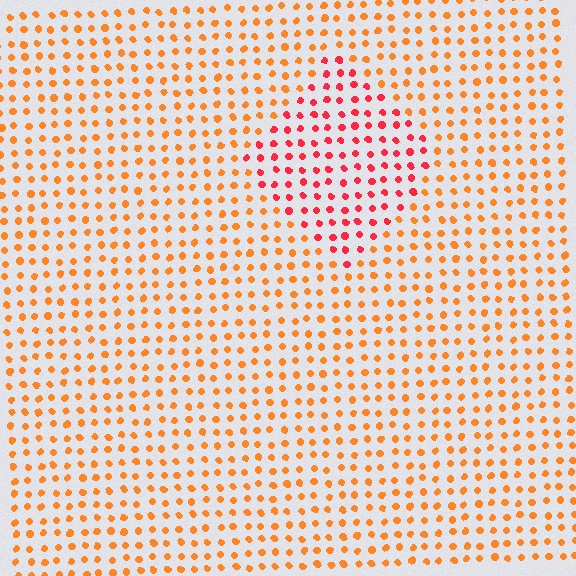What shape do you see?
I see a diamond.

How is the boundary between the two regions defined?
The boundary is defined purely by a slight shift in hue (about 34 degrees). Spacing, size, and orientation are identical on both sides.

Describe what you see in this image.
The image is filled with small orange elements in a uniform arrangement. A diamond-shaped region is visible where the elements are tinted to a slightly different hue, forming a subtle color boundary.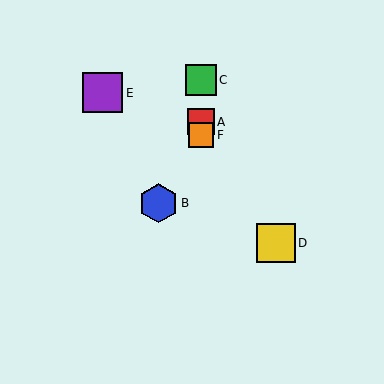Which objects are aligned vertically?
Objects A, C, F are aligned vertically.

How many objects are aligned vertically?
3 objects (A, C, F) are aligned vertically.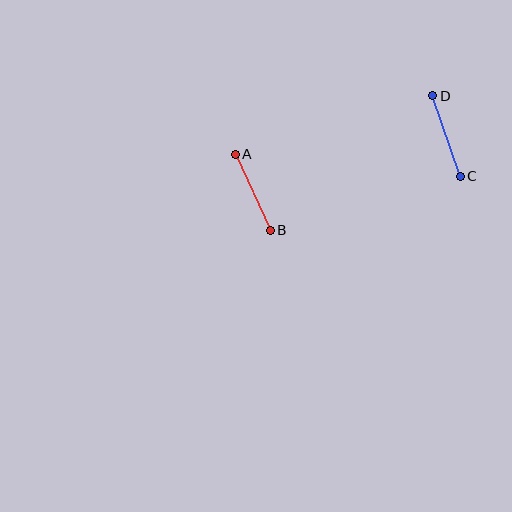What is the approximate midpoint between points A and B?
The midpoint is at approximately (253, 192) pixels.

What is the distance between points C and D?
The distance is approximately 85 pixels.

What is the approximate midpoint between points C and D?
The midpoint is at approximately (447, 136) pixels.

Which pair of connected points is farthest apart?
Points C and D are farthest apart.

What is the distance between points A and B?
The distance is approximately 84 pixels.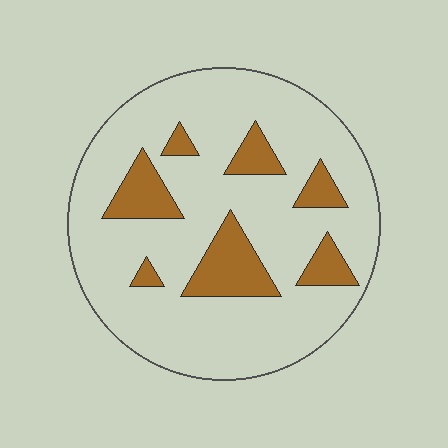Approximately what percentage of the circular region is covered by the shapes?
Approximately 20%.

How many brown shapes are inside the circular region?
7.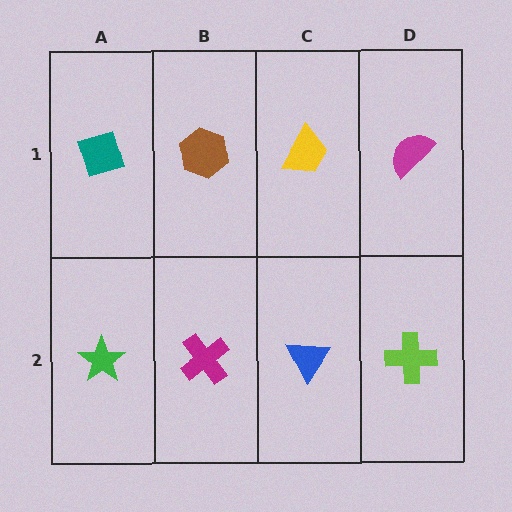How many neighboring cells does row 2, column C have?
3.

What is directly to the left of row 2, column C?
A magenta cross.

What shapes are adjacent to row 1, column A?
A green star (row 2, column A), a brown hexagon (row 1, column B).